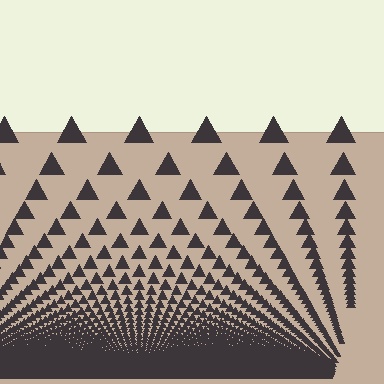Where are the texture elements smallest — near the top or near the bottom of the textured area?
Near the bottom.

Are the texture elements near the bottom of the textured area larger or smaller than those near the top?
Smaller. The gradient is inverted — elements near the bottom are smaller and denser.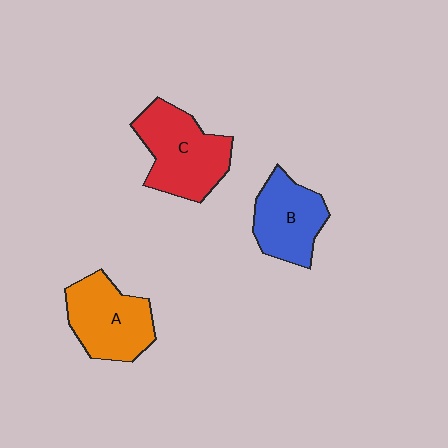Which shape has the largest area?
Shape C (red).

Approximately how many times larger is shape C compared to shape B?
Approximately 1.3 times.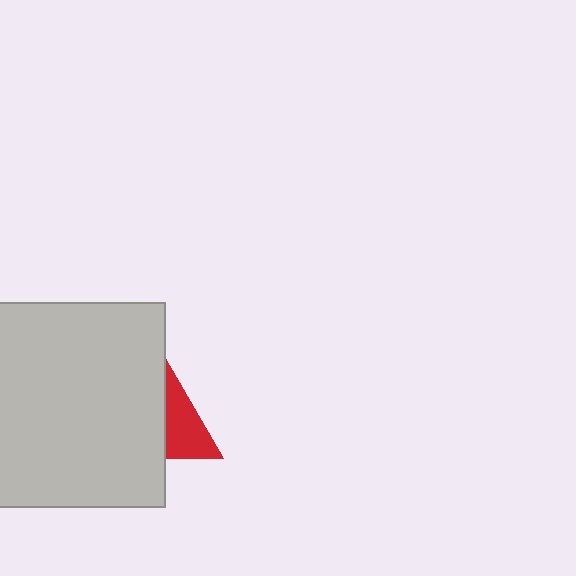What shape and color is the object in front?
The object in front is a light gray square.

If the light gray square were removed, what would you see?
You would see the complete red triangle.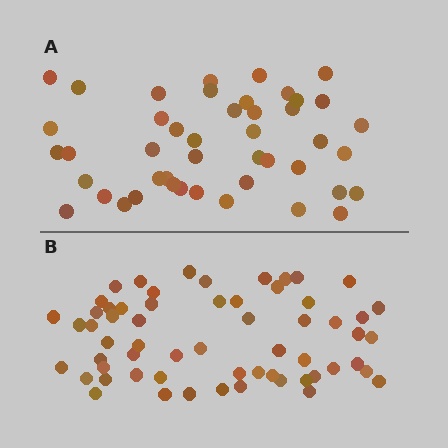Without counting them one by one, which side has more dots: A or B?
Region B (the bottom region) has more dots.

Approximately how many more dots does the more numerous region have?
Region B has approximately 15 more dots than region A.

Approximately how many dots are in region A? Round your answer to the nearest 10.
About 40 dots. (The exact count is 45, which rounds to 40.)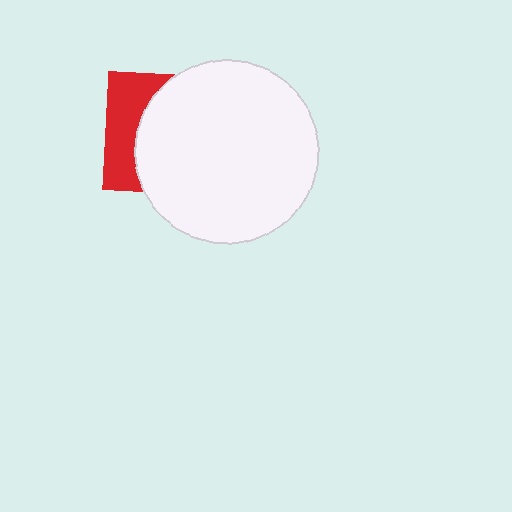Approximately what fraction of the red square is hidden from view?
Roughly 68% of the red square is hidden behind the white circle.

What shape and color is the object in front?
The object in front is a white circle.